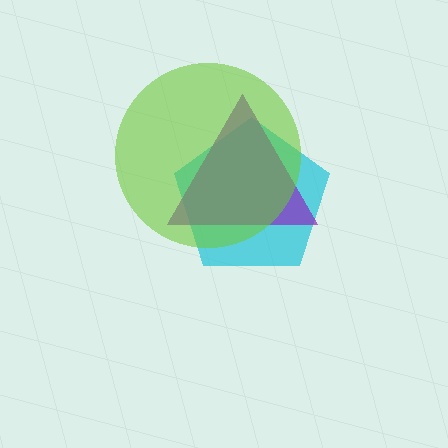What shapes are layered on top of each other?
The layered shapes are: a cyan pentagon, a purple triangle, a lime circle.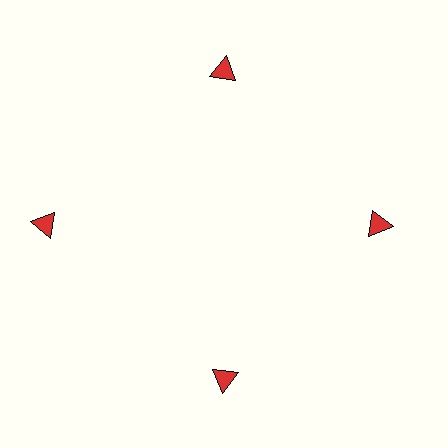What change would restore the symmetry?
The symmetry would be restored by moving it inward, back onto the ring so that all 4 triangles sit at equal angles and equal distance from the center.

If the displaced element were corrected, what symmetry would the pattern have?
It would have 4-fold rotational symmetry — the pattern would map onto itself every 90 degrees.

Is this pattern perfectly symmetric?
No. The 4 red triangles are arranged in a ring, but one element near the 9 o'clock position is pushed outward from the center, breaking the 4-fold rotational symmetry.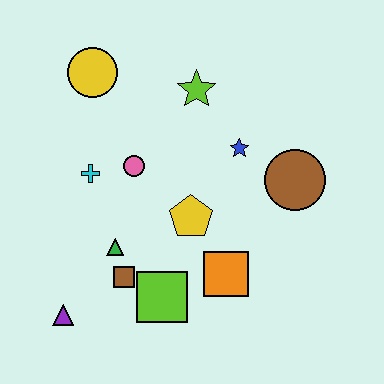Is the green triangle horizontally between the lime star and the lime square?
No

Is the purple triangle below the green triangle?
Yes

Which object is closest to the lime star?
The blue star is closest to the lime star.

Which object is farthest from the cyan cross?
The brown circle is farthest from the cyan cross.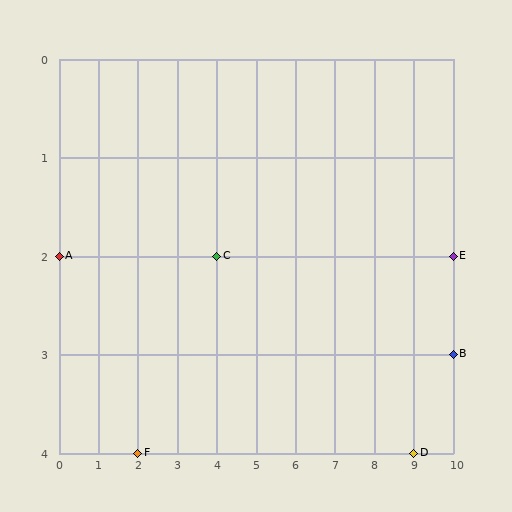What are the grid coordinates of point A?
Point A is at grid coordinates (0, 2).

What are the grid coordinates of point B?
Point B is at grid coordinates (10, 3).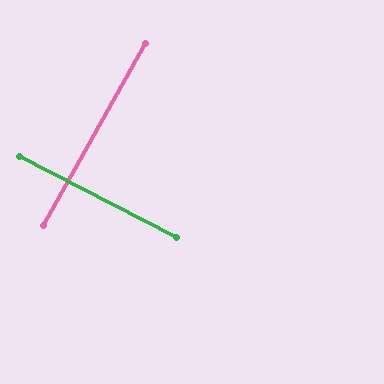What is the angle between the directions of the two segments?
Approximately 88 degrees.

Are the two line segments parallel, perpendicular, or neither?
Perpendicular — they meet at approximately 88°.